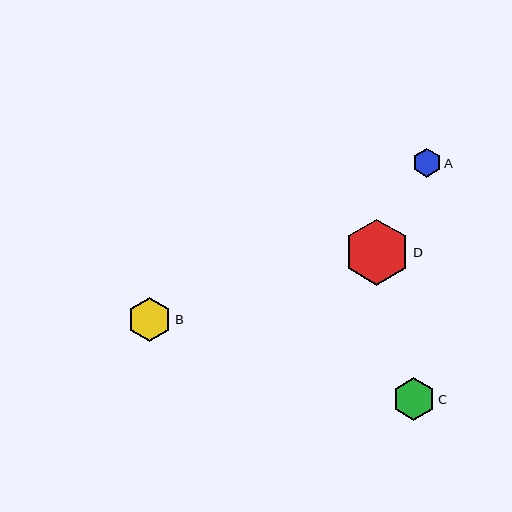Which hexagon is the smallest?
Hexagon A is the smallest with a size of approximately 29 pixels.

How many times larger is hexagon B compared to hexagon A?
Hexagon B is approximately 1.5 times the size of hexagon A.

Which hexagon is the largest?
Hexagon D is the largest with a size of approximately 66 pixels.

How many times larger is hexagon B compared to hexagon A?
Hexagon B is approximately 1.5 times the size of hexagon A.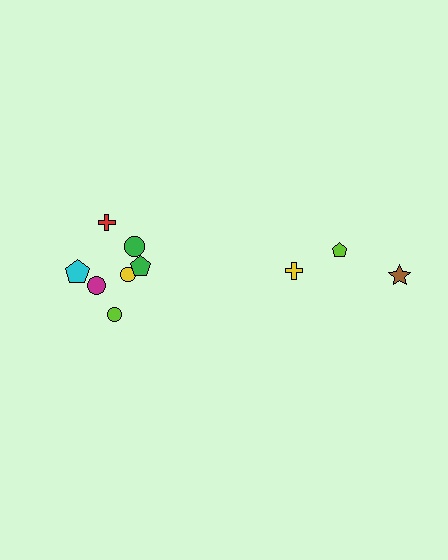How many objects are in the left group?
There are 7 objects.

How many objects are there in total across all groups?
There are 10 objects.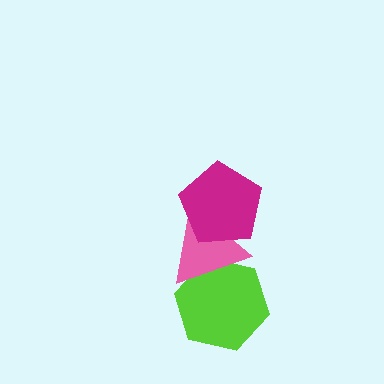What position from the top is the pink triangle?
The pink triangle is 2nd from the top.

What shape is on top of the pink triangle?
The magenta pentagon is on top of the pink triangle.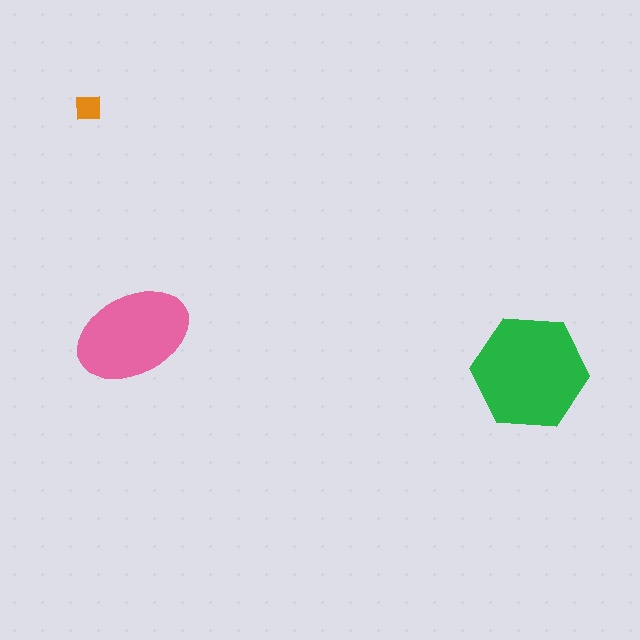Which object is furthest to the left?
The orange square is leftmost.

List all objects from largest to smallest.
The green hexagon, the pink ellipse, the orange square.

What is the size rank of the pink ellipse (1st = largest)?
2nd.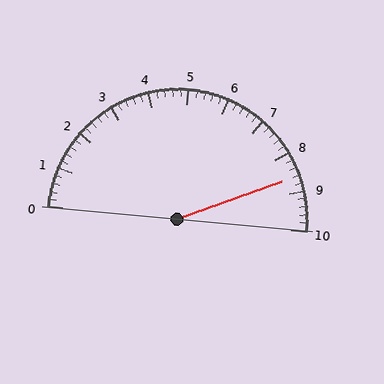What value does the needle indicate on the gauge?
The needle indicates approximately 8.6.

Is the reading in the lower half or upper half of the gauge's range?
The reading is in the upper half of the range (0 to 10).